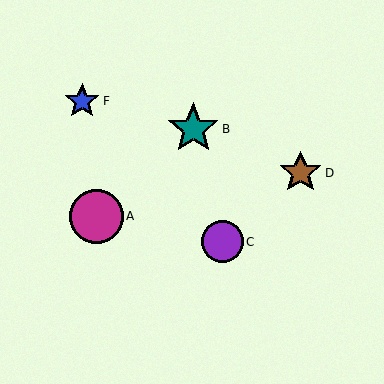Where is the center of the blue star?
The center of the blue star is at (82, 101).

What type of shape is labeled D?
Shape D is a brown star.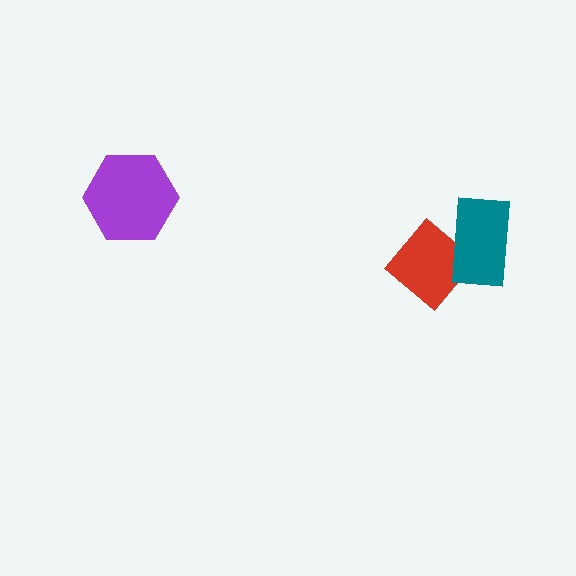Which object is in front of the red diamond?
The teal rectangle is in front of the red diamond.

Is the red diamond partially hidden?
Yes, it is partially covered by another shape.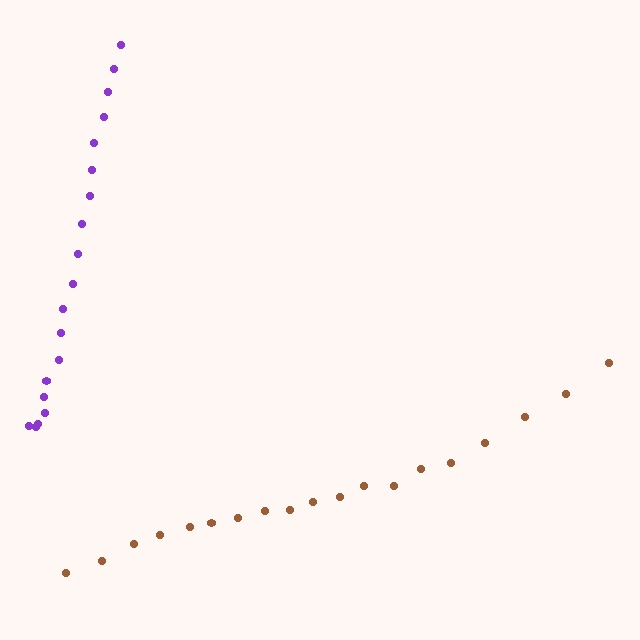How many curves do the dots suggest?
There are 2 distinct paths.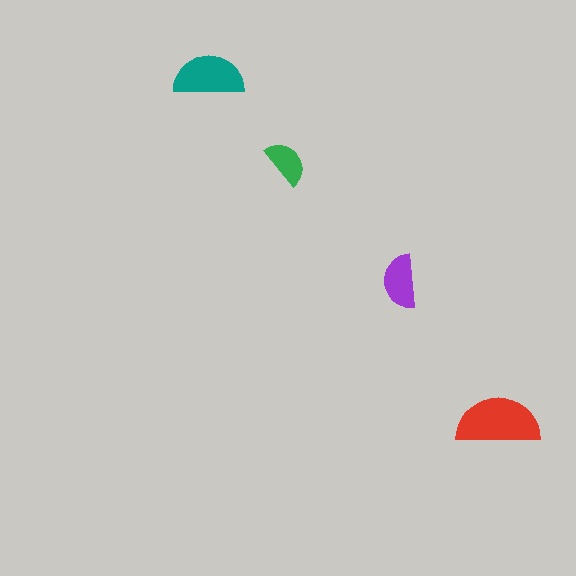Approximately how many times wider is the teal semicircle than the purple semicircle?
About 1.5 times wider.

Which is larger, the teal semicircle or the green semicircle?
The teal one.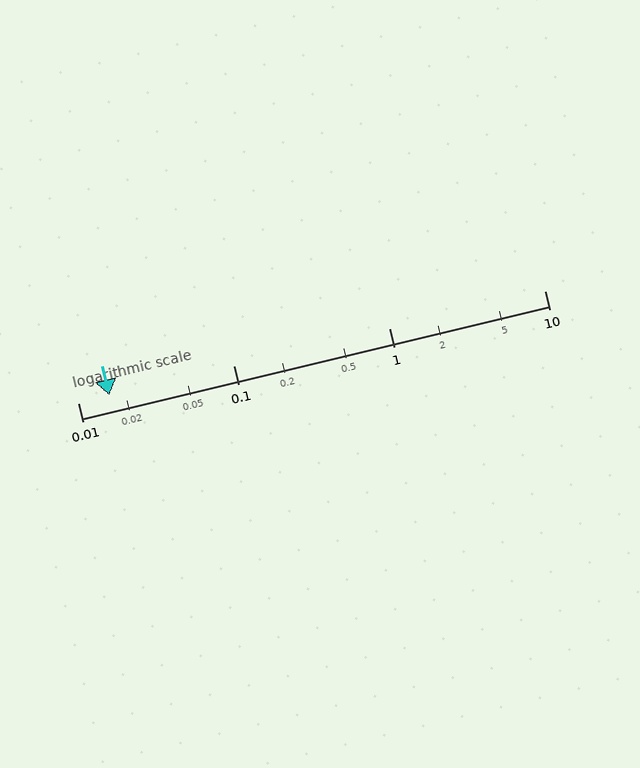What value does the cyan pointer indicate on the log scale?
The pointer indicates approximately 0.016.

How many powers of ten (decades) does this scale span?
The scale spans 3 decades, from 0.01 to 10.